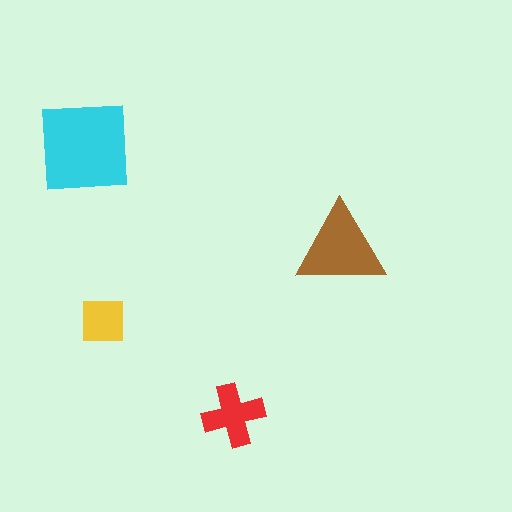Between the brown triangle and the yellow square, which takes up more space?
The brown triangle.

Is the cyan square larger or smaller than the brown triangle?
Larger.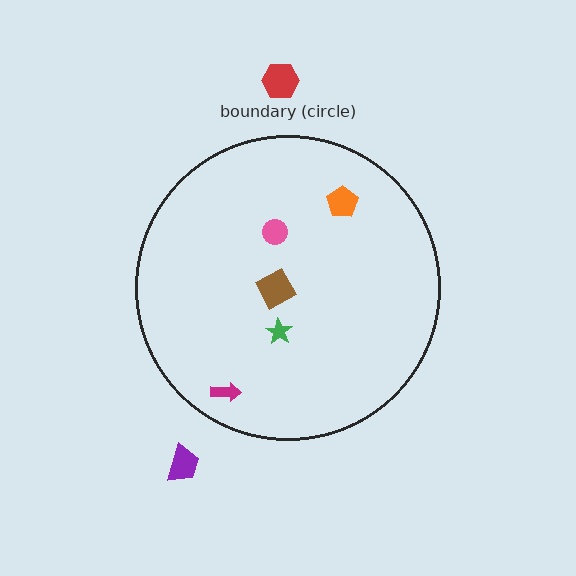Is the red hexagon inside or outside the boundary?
Outside.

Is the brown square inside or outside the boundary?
Inside.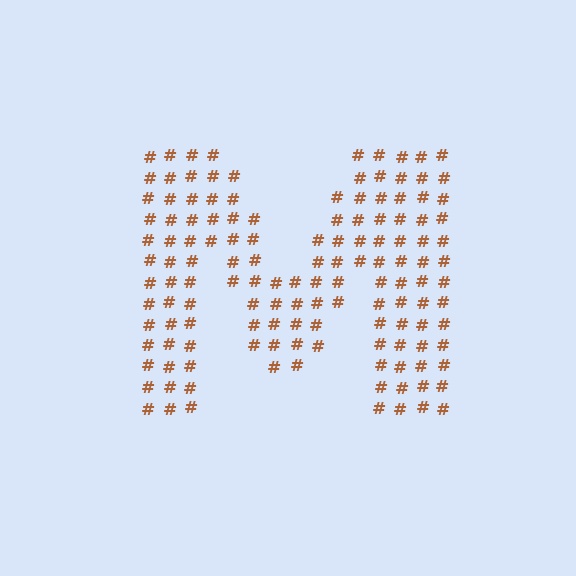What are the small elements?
The small elements are hash symbols.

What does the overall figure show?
The overall figure shows the letter M.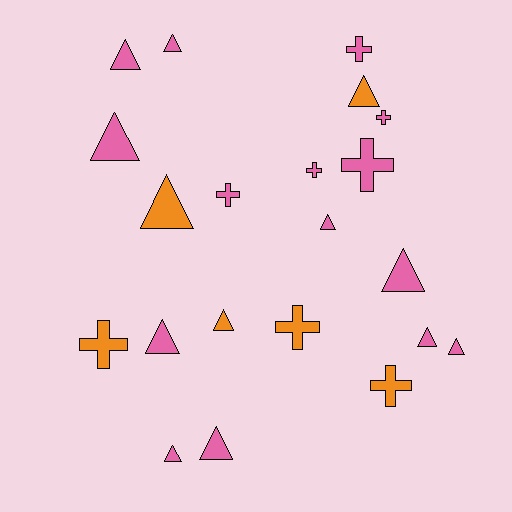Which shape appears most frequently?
Triangle, with 13 objects.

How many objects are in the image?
There are 21 objects.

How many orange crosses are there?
There are 3 orange crosses.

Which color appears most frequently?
Pink, with 15 objects.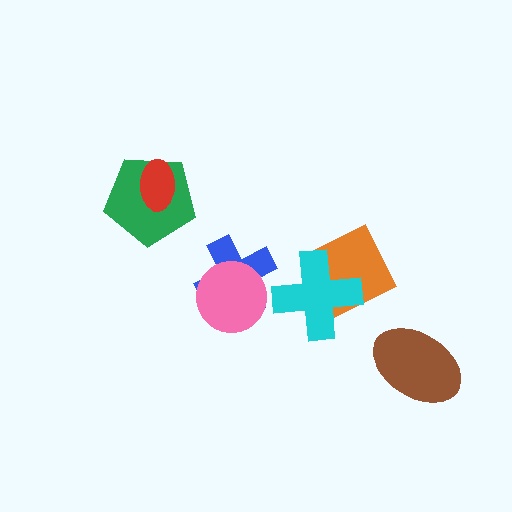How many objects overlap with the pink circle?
1 object overlaps with the pink circle.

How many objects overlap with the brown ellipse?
0 objects overlap with the brown ellipse.